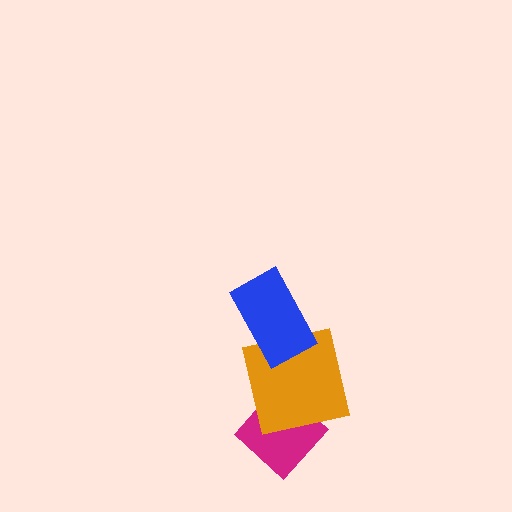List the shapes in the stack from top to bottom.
From top to bottom: the blue rectangle, the orange square, the magenta diamond.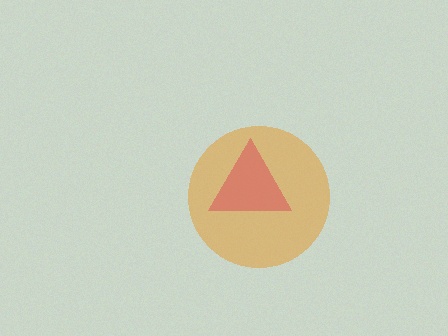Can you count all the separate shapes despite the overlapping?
Yes, there are 2 separate shapes.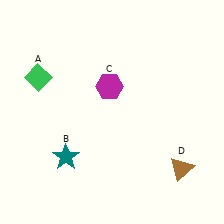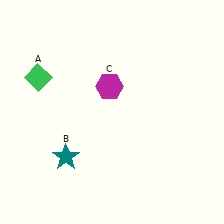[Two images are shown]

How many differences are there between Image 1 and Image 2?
There is 1 difference between the two images.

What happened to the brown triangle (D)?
The brown triangle (D) was removed in Image 2. It was in the bottom-right area of Image 1.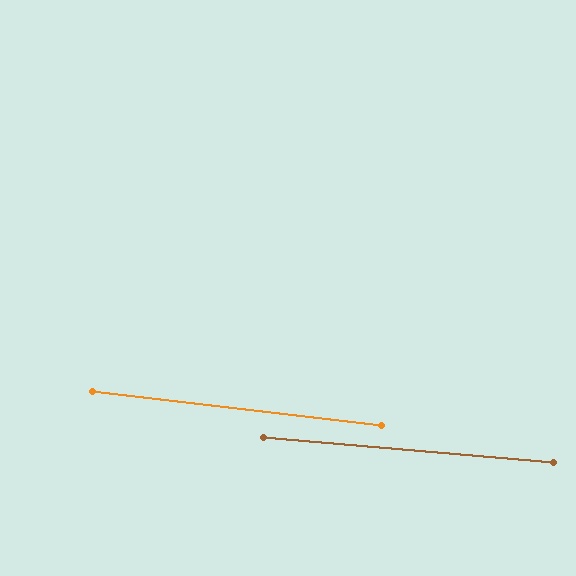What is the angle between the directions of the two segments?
Approximately 2 degrees.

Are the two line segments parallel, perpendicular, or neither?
Parallel — their directions differ by only 1.9°.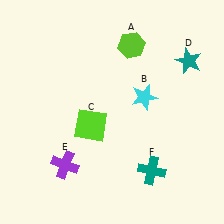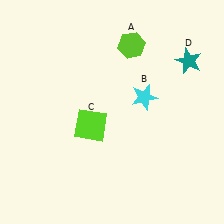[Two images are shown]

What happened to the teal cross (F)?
The teal cross (F) was removed in Image 2. It was in the bottom-right area of Image 1.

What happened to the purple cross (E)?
The purple cross (E) was removed in Image 2. It was in the bottom-left area of Image 1.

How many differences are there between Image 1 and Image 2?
There are 2 differences between the two images.